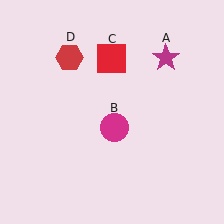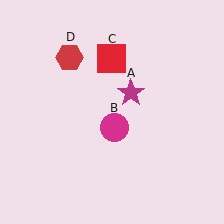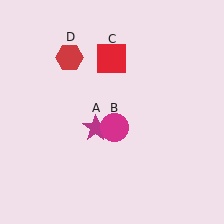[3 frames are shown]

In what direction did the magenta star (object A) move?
The magenta star (object A) moved down and to the left.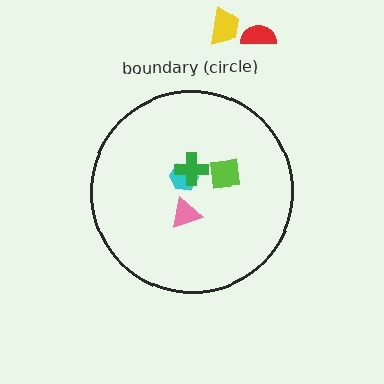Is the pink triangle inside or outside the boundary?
Inside.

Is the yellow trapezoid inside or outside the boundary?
Outside.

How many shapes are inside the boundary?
4 inside, 2 outside.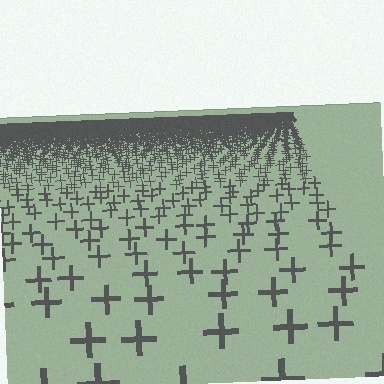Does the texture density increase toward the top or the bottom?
Density increases toward the top.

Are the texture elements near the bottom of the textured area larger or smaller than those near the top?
Larger. Near the bottom, elements are closer to the viewer and appear at a bigger on-screen size.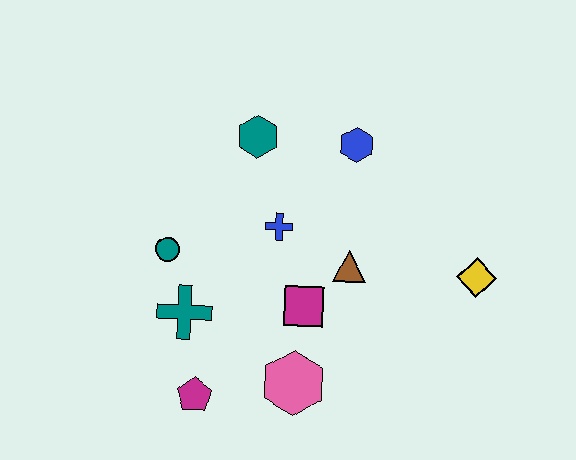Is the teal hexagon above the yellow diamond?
Yes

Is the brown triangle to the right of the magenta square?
Yes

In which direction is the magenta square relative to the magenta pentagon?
The magenta square is to the right of the magenta pentagon.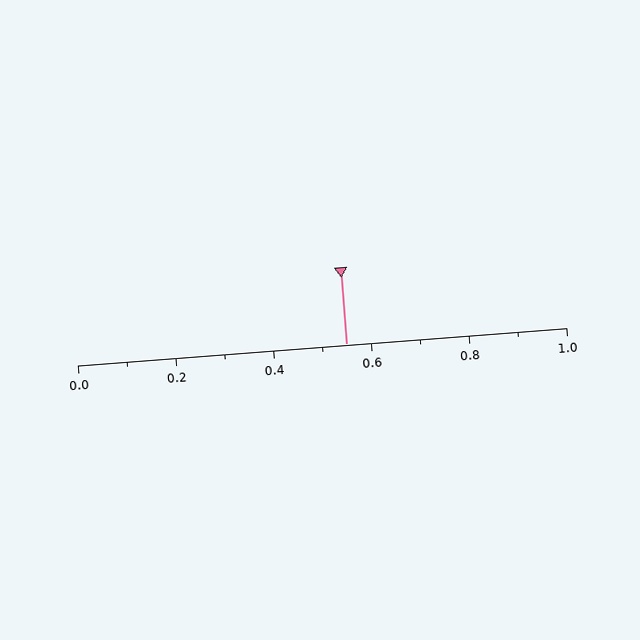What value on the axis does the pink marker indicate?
The marker indicates approximately 0.55.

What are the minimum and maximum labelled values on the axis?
The axis runs from 0.0 to 1.0.